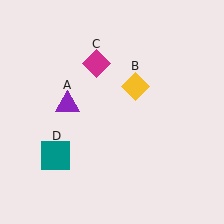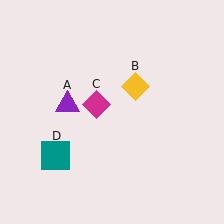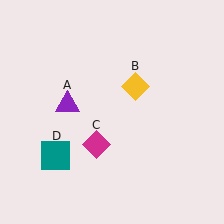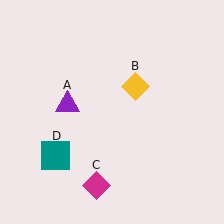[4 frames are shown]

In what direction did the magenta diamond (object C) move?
The magenta diamond (object C) moved down.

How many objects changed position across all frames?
1 object changed position: magenta diamond (object C).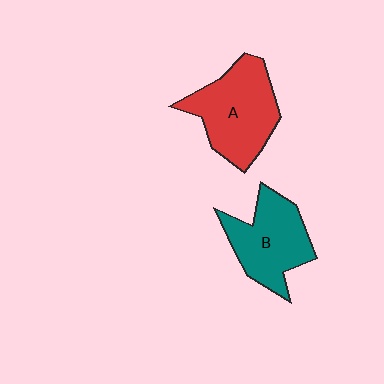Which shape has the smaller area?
Shape B (teal).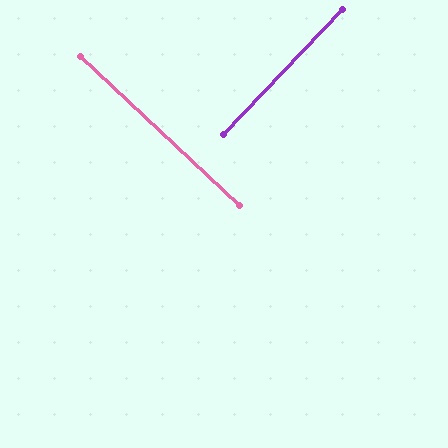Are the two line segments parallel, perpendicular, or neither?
Perpendicular — they meet at approximately 90°.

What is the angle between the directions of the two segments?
Approximately 90 degrees.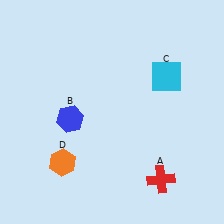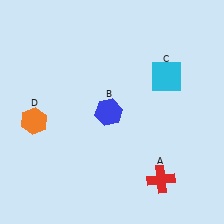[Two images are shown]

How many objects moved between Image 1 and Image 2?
2 objects moved between the two images.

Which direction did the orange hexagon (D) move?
The orange hexagon (D) moved up.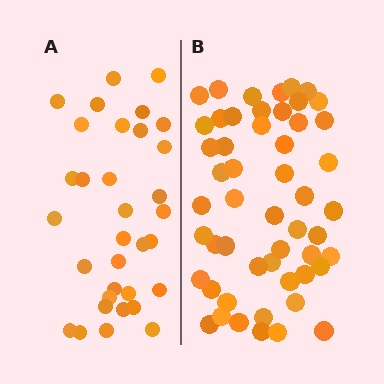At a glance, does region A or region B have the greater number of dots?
Region B (the right region) has more dots.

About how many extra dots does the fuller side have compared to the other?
Region B has approximately 20 more dots than region A.